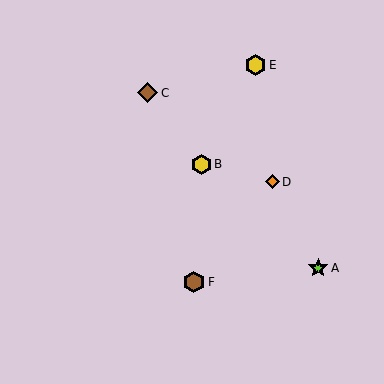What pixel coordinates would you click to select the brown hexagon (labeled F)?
Click at (194, 282) to select the brown hexagon F.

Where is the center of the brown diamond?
The center of the brown diamond is at (148, 93).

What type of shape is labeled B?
Shape B is a yellow hexagon.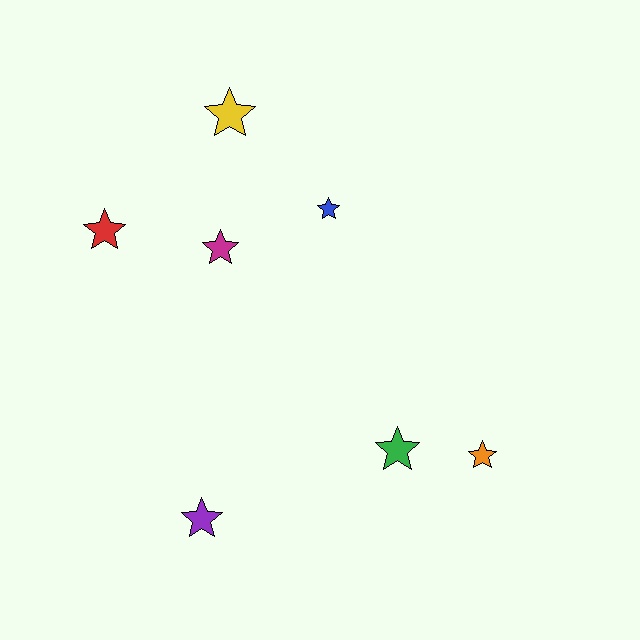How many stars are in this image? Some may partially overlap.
There are 7 stars.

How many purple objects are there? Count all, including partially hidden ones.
There is 1 purple object.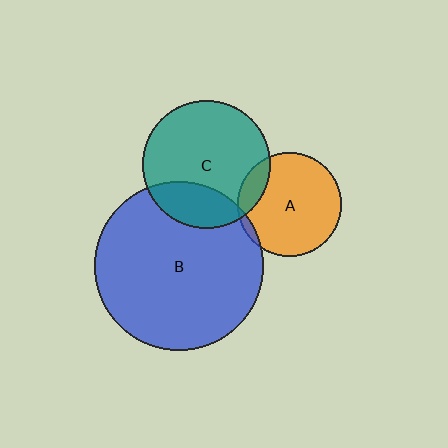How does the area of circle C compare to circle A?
Approximately 1.5 times.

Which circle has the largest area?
Circle B (blue).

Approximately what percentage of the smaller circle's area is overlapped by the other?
Approximately 5%.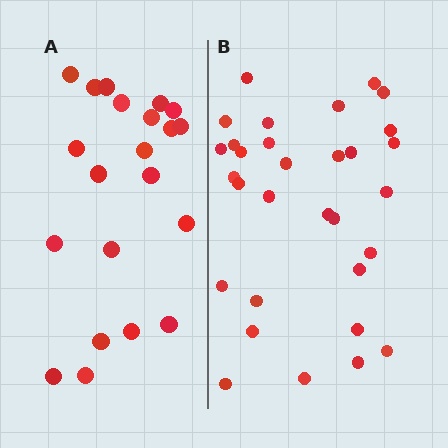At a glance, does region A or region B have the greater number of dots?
Region B (the right region) has more dots.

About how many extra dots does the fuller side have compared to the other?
Region B has roughly 10 or so more dots than region A.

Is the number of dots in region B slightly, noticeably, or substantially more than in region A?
Region B has substantially more. The ratio is roughly 1.5 to 1.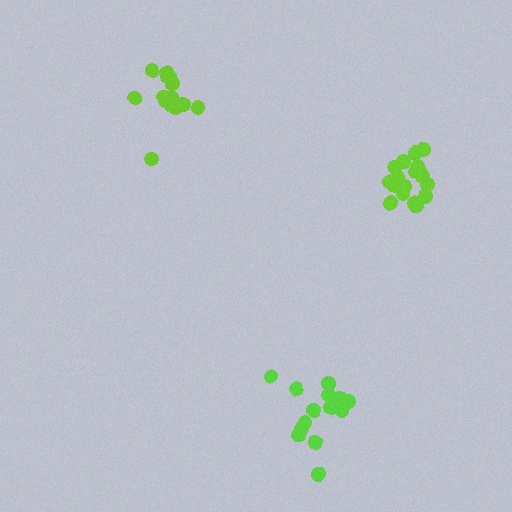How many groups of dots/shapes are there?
There are 3 groups.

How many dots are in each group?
Group 1: 18 dots, Group 2: 14 dots, Group 3: 15 dots (47 total).